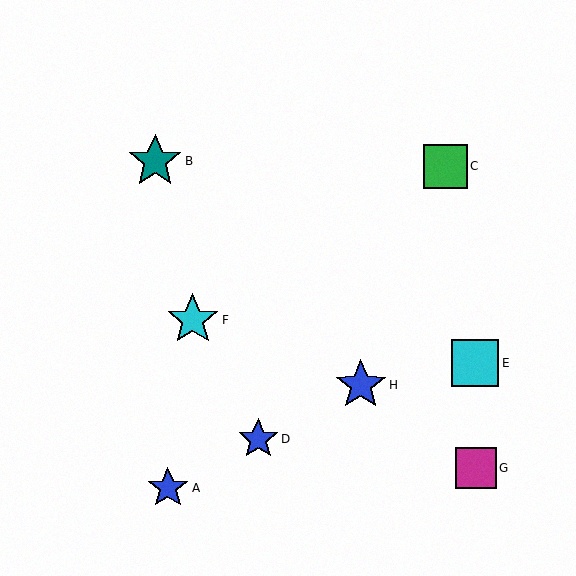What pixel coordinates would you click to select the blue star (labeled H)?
Click at (361, 385) to select the blue star H.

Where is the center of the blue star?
The center of the blue star is at (168, 488).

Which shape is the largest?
The teal star (labeled B) is the largest.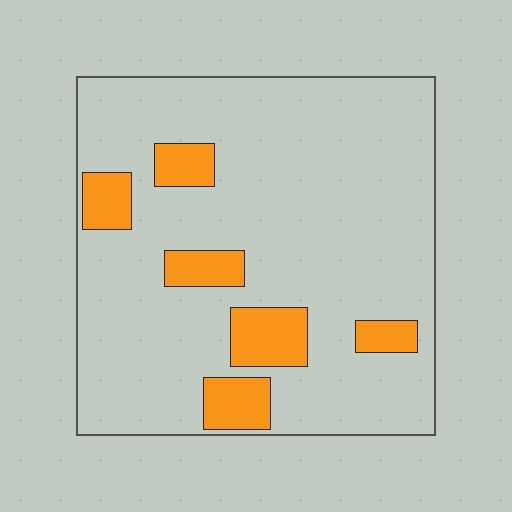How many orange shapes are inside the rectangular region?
6.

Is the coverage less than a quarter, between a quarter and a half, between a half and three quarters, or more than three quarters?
Less than a quarter.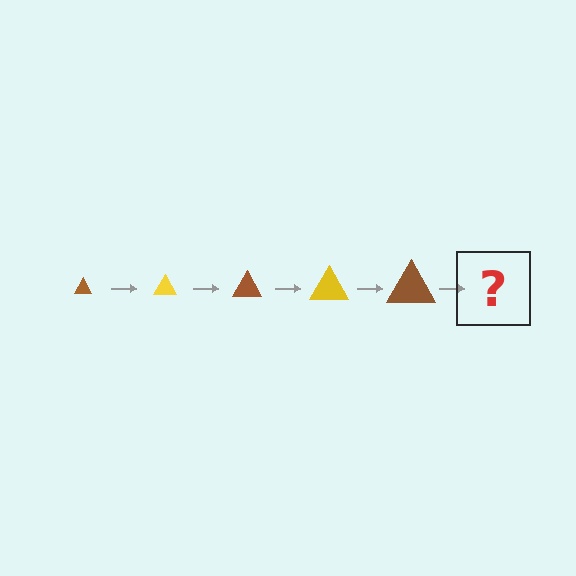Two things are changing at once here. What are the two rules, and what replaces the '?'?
The two rules are that the triangle grows larger each step and the color cycles through brown and yellow. The '?' should be a yellow triangle, larger than the previous one.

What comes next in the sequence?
The next element should be a yellow triangle, larger than the previous one.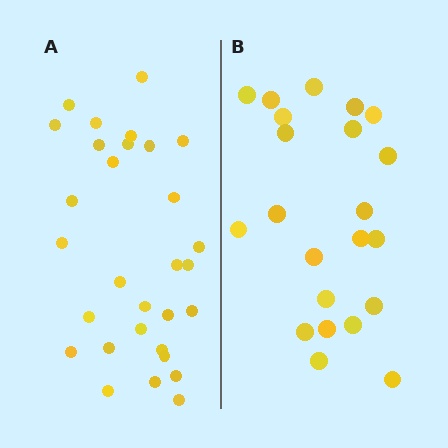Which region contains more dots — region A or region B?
Region A (the left region) has more dots.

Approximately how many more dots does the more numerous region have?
Region A has roughly 8 or so more dots than region B.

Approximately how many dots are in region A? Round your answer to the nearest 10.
About 30 dots.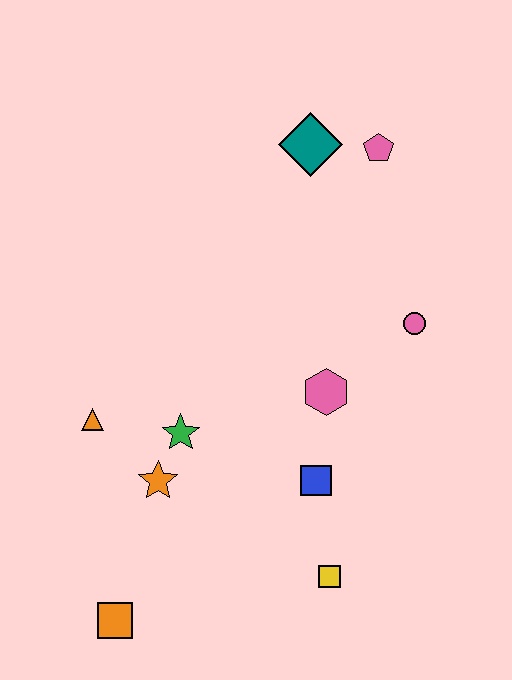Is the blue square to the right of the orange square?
Yes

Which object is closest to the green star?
The orange star is closest to the green star.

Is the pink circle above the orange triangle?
Yes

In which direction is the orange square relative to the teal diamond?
The orange square is below the teal diamond.